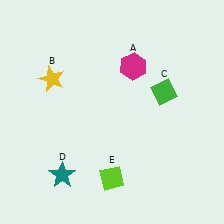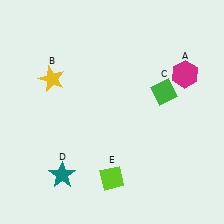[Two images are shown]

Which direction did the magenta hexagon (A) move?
The magenta hexagon (A) moved right.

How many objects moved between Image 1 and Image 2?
1 object moved between the two images.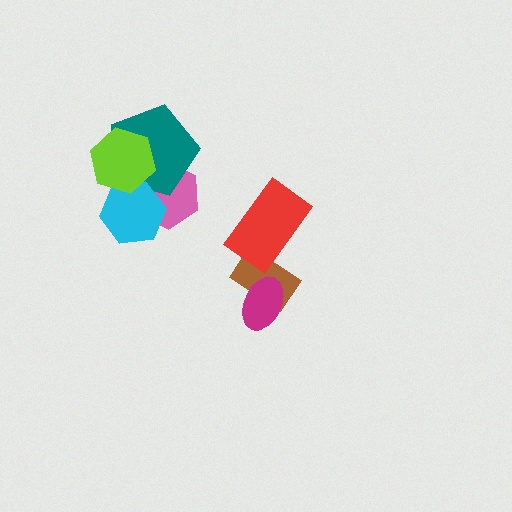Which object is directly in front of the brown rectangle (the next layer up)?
The magenta ellipse is directly in front of the brown rectangle.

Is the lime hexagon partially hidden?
No, no other shape covers it.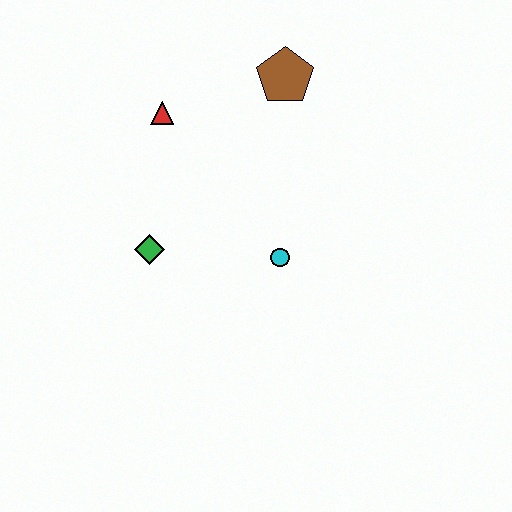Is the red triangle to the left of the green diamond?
No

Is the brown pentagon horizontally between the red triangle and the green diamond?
No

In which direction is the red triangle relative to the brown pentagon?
The red triangle is to the left of the brown pentagon.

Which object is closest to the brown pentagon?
The red triangle is closest to the brown pentagon.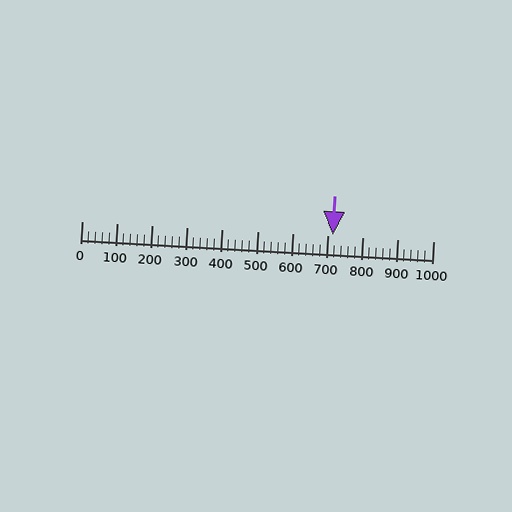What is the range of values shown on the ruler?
The ruler shows values from 0 to 1000.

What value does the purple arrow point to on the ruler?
The purple arrow points to approximately 715.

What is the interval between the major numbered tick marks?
The major tick marks are spaced 100 units apart.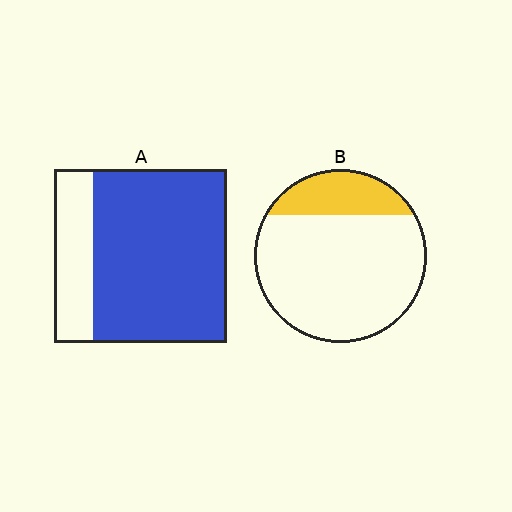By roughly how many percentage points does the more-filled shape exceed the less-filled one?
By roughly 55 percentage points (A over B).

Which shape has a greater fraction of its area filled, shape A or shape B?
Shape A.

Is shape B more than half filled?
No.